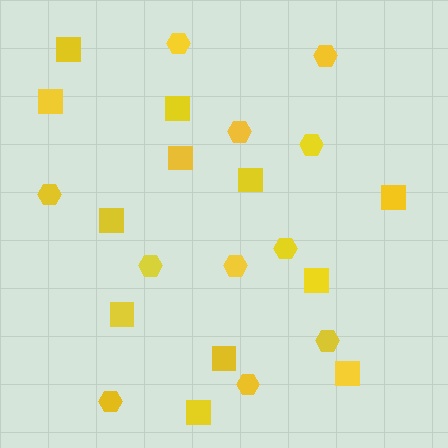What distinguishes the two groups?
There are 2 groups: one group of squares (12) and one group of hexagons (11).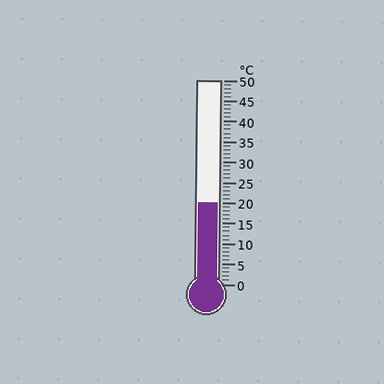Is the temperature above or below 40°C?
The temperature is below 40°C.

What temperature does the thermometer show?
The thermometer shows approximately 20°C.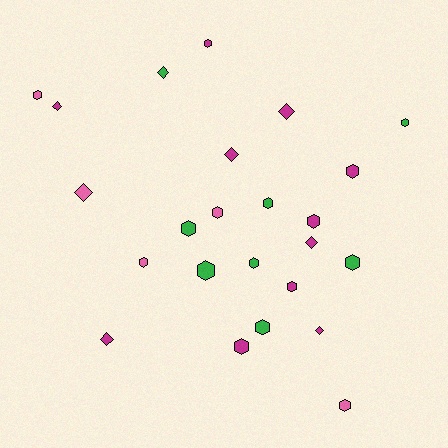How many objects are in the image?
There are 24 objects.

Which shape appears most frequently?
Hexagon, with 16 objects.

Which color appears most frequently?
Magenta, with 11 objects.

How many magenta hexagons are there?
There are 5 magenta hexagons.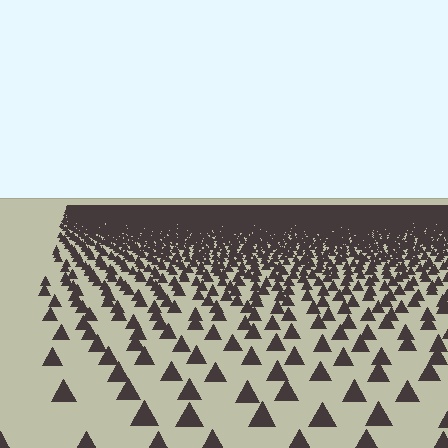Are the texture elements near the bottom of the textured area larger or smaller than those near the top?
Larger. Near the bottom, elements are closer to the viewer and appear at a bigger on-screen size.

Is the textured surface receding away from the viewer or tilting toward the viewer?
The surface is receding away from the viewer. Texture elements get smaller and denser toward the top.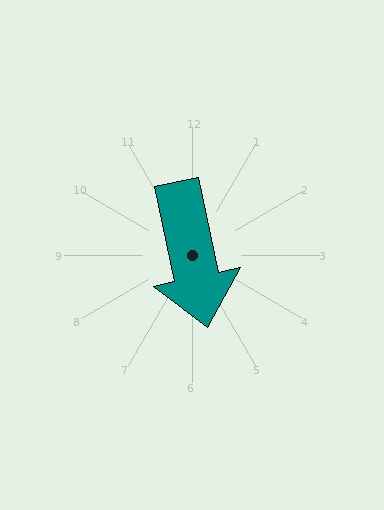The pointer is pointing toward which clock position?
Roughly 6 o'clock.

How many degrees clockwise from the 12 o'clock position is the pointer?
Approximately 168 degrees.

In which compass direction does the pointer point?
South.